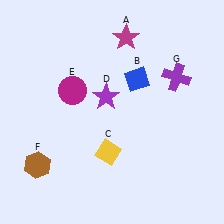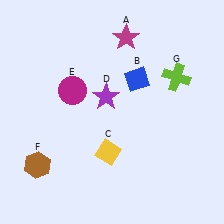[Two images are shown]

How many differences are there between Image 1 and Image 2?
There is 1 difference between the two images.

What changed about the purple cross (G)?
In Image 1, G is purple. In Image 2, it changed to lime.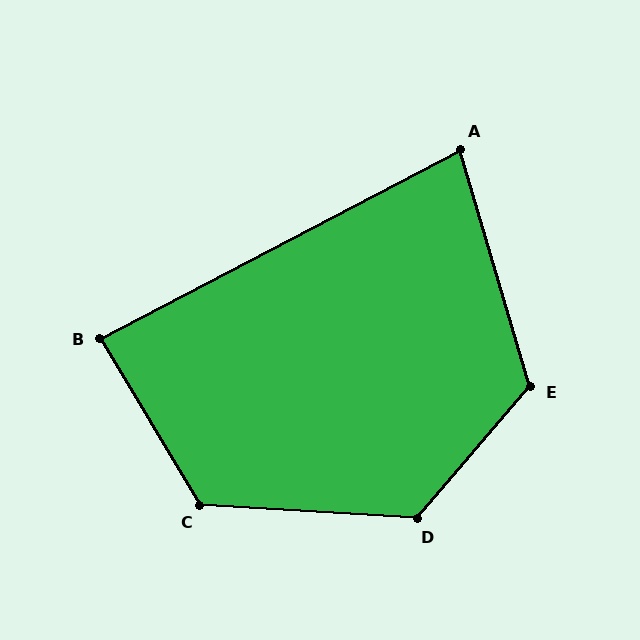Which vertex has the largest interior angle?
D, at approximately 127 degrees.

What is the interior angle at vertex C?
Approximately 124 degrees (obtuse).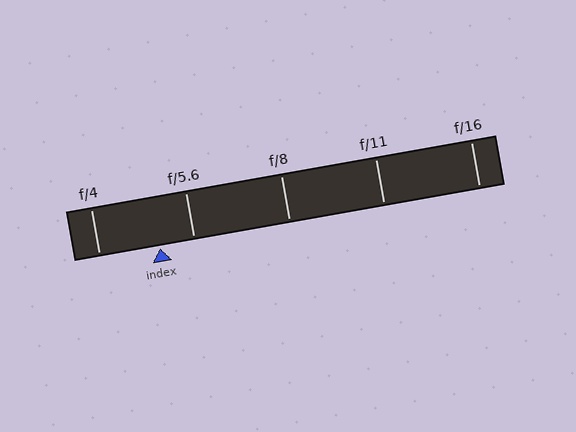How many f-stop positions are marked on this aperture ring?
There are 5 f-stop positions marked.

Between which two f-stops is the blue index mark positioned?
The index mark is between f/4 and f/5.6.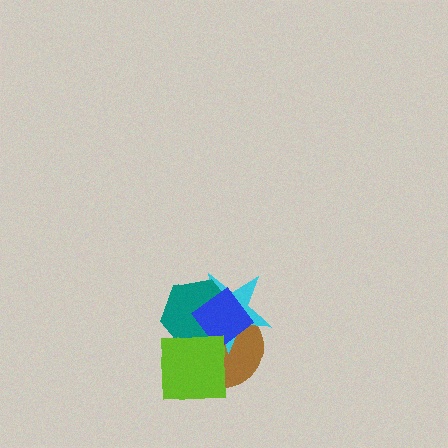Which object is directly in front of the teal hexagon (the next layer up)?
The blue diamond is directly in front of the teal hexagon.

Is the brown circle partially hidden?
Yes, it is partially covered by another shape.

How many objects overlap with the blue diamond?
3 objects overlap with the blue diamond.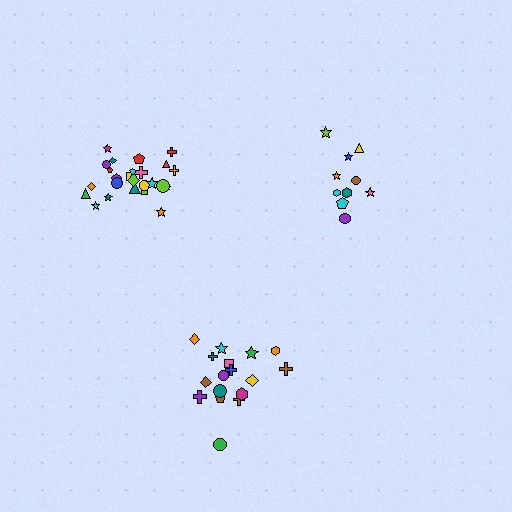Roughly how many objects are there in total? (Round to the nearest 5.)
Roughly 55 objects in total.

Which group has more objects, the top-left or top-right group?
The top-left group.